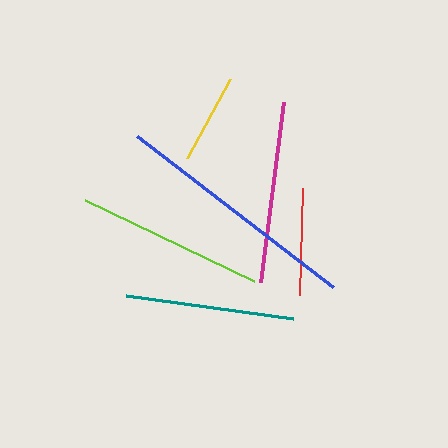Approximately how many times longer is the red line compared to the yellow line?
The red line is approximately 1.2 times the length of the yellow line.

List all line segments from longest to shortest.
From longest to shortest: blue, lime, magenta, teal, red, yellow.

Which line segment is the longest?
The blue line is the longest at approximately 248 pixels.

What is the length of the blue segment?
The blue segment is approximately 248 pixels long.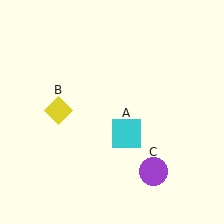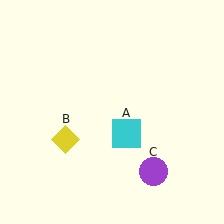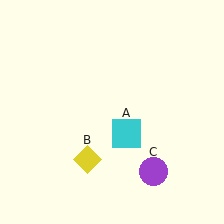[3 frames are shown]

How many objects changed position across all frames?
1 object changed position: yellow diamond (object B).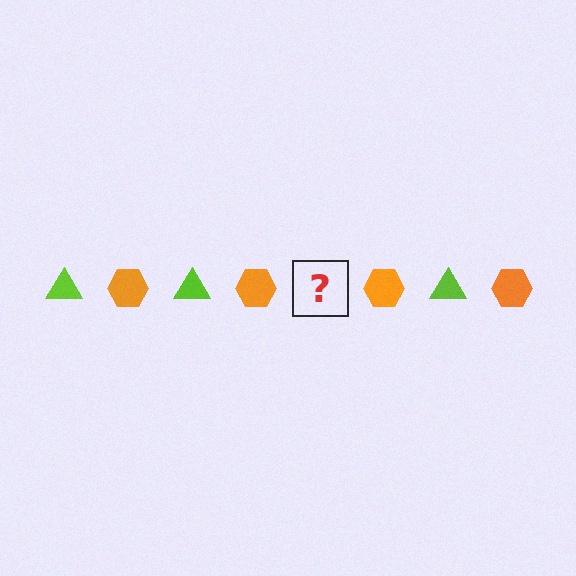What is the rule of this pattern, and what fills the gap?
The rule is that the pattern alternates between lime triangle and orange hexagon. The gap should be filled with a lime triangle.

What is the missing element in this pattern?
The missing element is a lime triangle.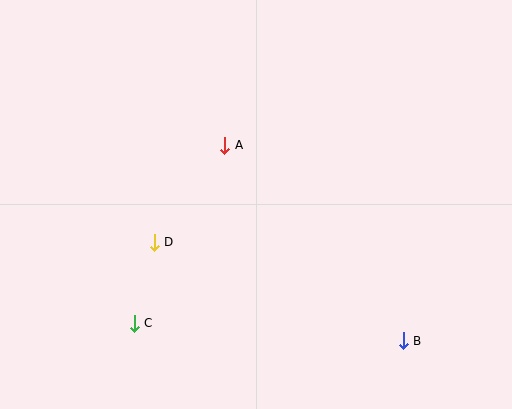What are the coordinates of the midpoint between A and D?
The midpoint between A and D is at (190, 194).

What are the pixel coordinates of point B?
Point B is at (403, 341).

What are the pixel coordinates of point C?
Point C is at (134, 323).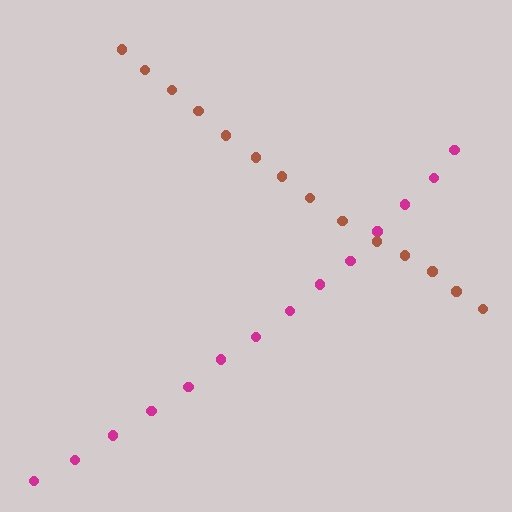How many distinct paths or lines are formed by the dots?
There are 2 distinct paths.